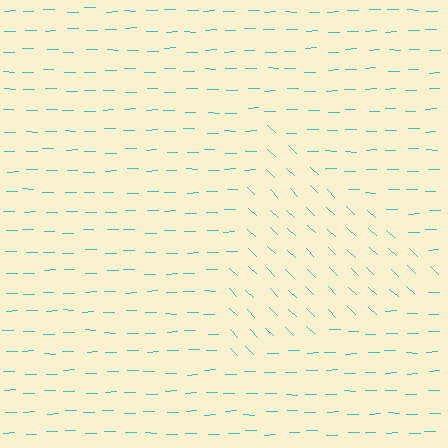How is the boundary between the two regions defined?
The boundary is defined purely by a change in line orientation (approximately 45 degrees difference). All lines are the same color and thickness.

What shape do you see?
I see a triangle.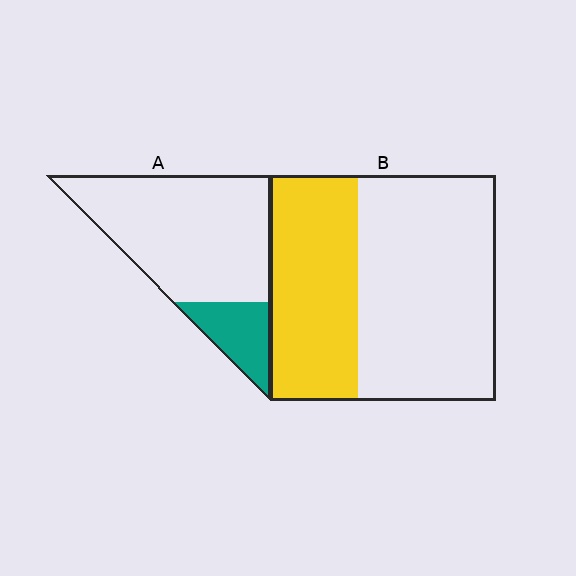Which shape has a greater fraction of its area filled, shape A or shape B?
Shape B.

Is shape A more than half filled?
No.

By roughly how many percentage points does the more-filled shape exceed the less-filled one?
By roughly 20 percentage points (B over A).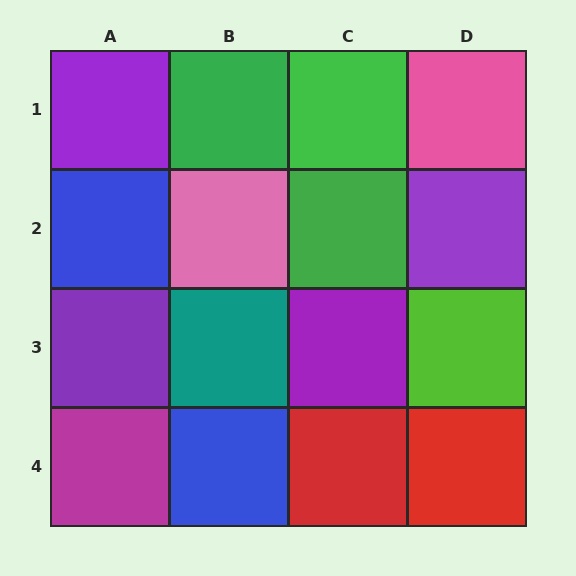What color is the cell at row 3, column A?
Purple.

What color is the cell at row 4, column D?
Red.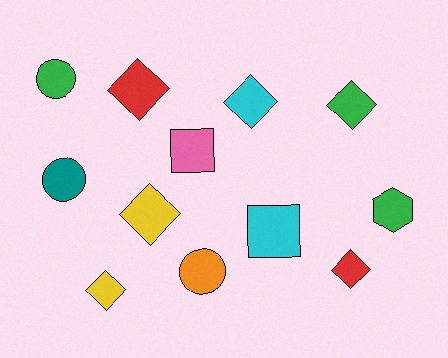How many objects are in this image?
There are 12 objects.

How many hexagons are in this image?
There is 1 hexagon.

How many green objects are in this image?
There are 3 green objects.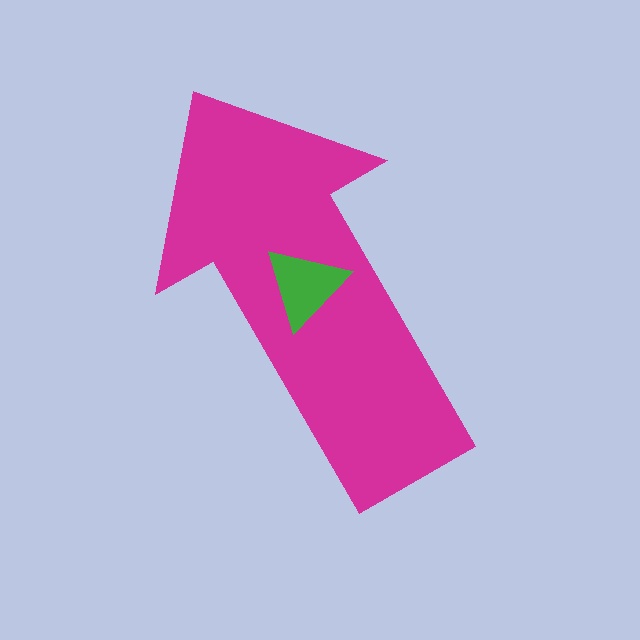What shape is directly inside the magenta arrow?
The green triangle.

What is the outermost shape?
The magenta arrow.